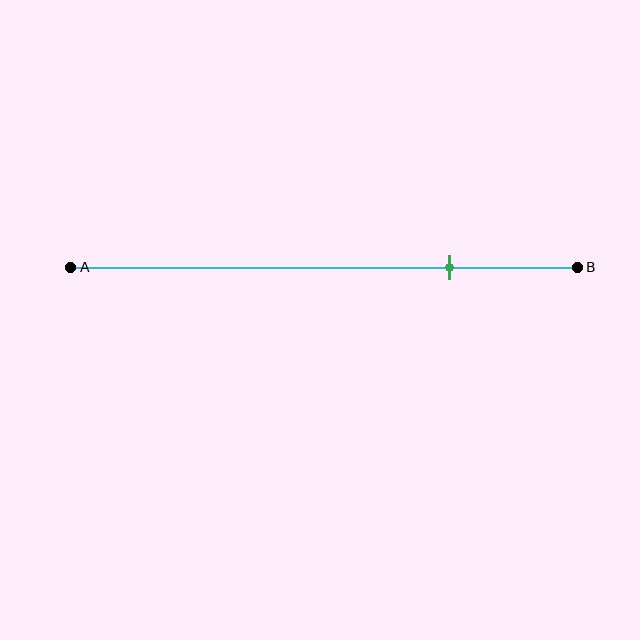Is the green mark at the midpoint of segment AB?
No, the mark is at about 75% from A, not at the 50% midpoint.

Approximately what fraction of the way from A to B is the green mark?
The green mark is approximately 75% of the way from A to B.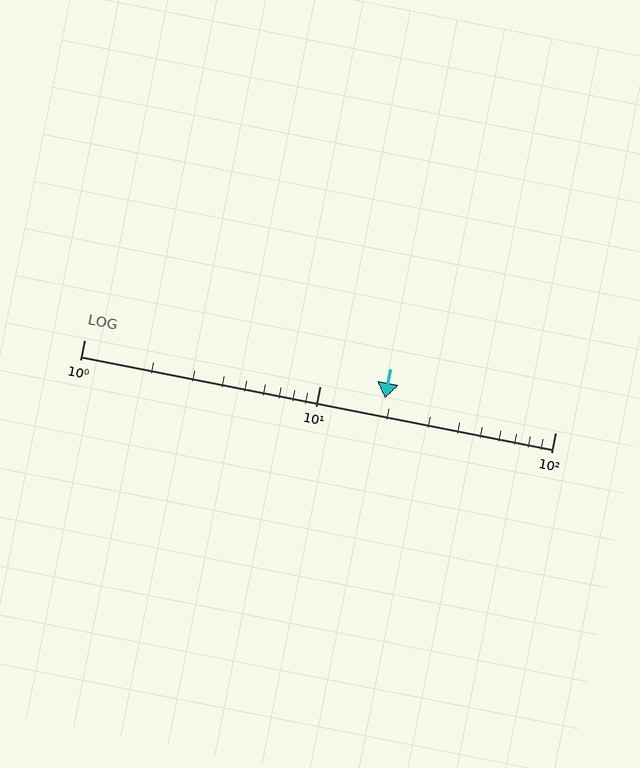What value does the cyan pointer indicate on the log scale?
The pointer indicates approximately 19.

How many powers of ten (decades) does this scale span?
The scale spans 2 decades, from 1 to 100.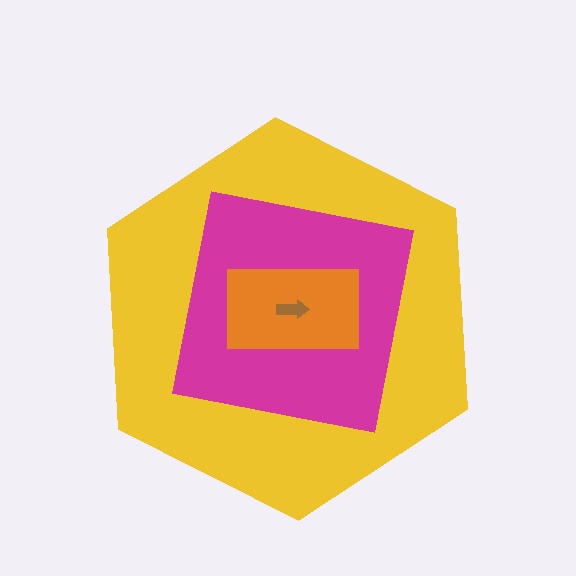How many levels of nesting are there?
4.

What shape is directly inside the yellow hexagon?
The magenta square.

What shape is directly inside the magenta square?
The orange rectangle.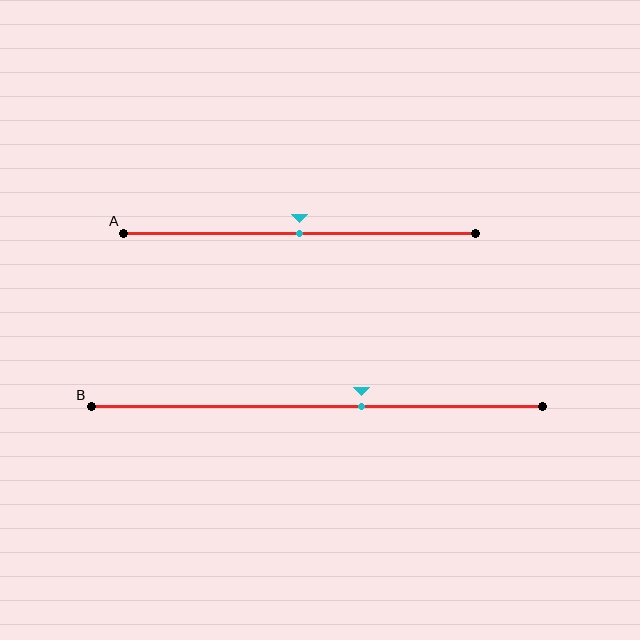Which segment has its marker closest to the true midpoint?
Segment A has its marker closest to the true midpoint.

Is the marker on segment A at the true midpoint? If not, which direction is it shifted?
Yes, the marker on segment A is at the true midpoint.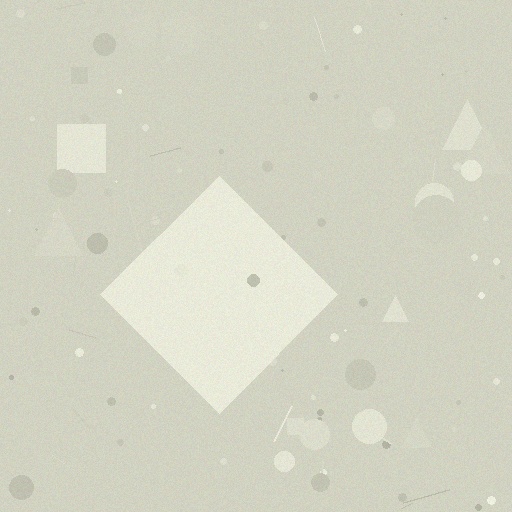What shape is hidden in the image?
A diamond is hidden in the image.